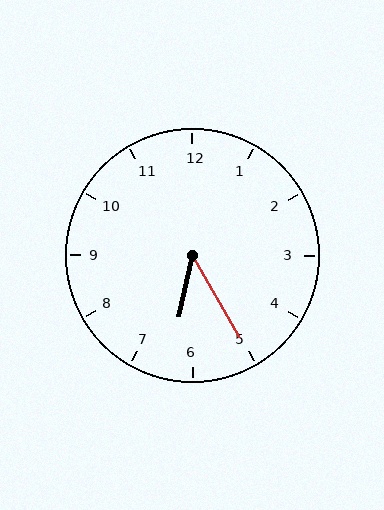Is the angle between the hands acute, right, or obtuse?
It is acute.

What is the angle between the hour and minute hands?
Approximately 42 degrees.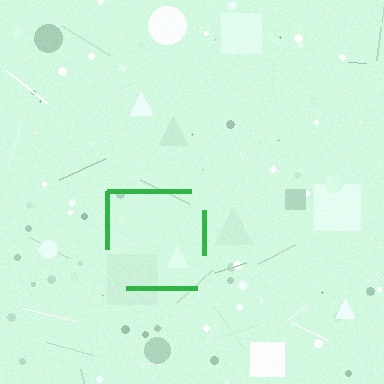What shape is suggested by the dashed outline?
The dashed outline suggests a square.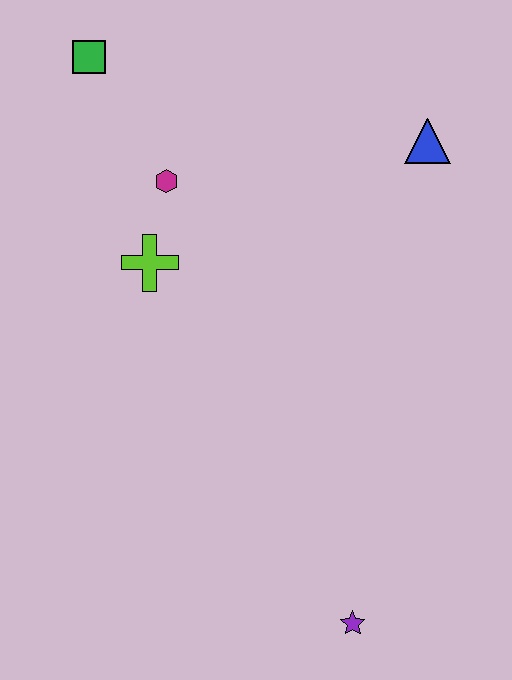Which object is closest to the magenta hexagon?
The lime cross is closest to the magenta hexagon.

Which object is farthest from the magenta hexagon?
The purple star is farthest from the magenta hexagon.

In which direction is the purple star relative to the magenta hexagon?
The purple star is below the magenta hexagon.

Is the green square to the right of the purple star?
No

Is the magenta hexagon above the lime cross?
Yes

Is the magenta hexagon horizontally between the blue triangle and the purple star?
No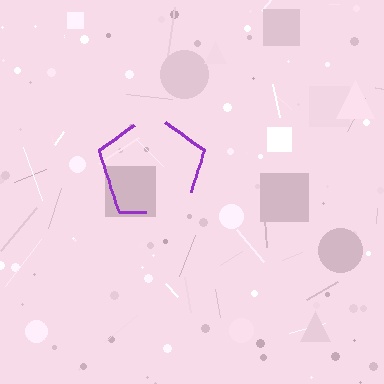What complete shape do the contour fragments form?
The contour fragments form a pentagon.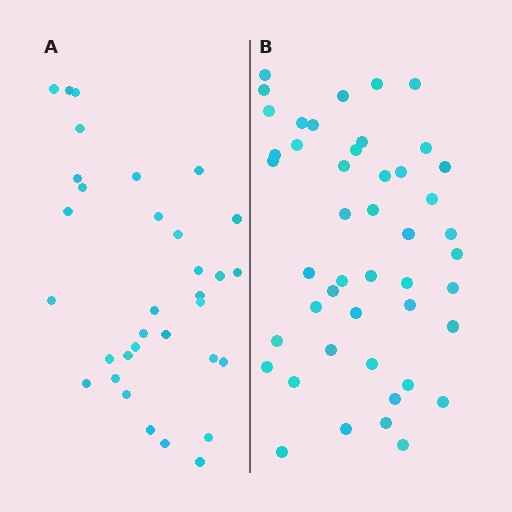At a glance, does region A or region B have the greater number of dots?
Region B (the right region) has more dots.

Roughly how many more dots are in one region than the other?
Region B has approximately 15 more dots than region A.